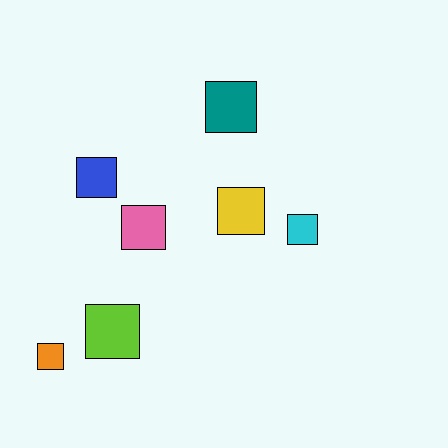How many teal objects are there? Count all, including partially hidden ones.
There is 1 teal object.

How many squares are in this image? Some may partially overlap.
There are 7 squares.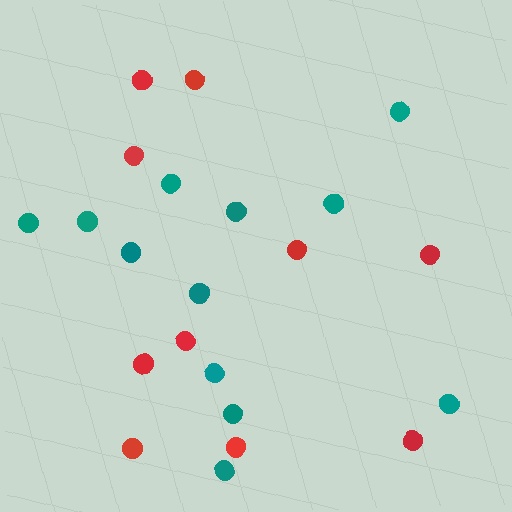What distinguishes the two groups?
There are 2 groups: one group of teal circles (12) and one group of red circles (10).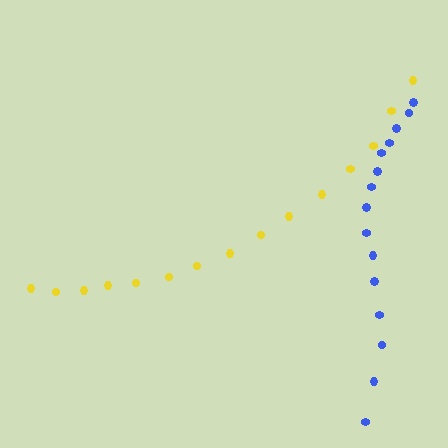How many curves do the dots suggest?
There are 2 distinct paths.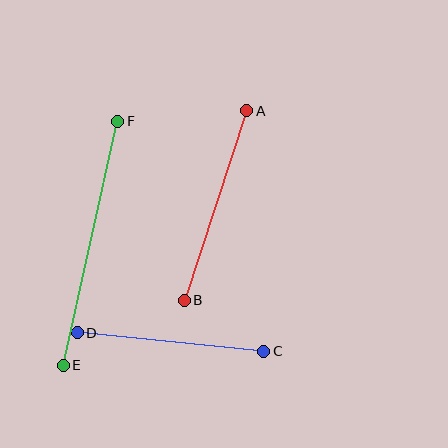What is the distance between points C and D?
The distance is approximately 187 pixels.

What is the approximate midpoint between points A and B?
The midpoint is at approximately (215, 206) pixels.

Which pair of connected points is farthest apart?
Points E and F are farthest apart.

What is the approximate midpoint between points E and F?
The midpoint is at approximately (91, 243) pixels.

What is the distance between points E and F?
The distance is approximately 250 pixels.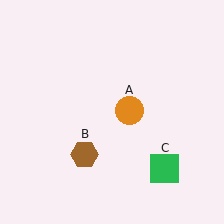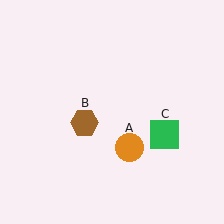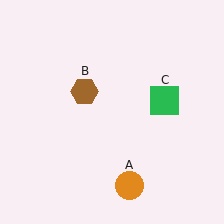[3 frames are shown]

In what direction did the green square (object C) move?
The green square (object C) moved up.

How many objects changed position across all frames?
3 objects changed position: orange circle (object A), brown hexagon (object B), green square (object C).